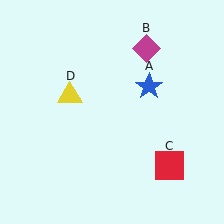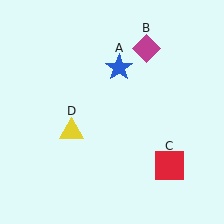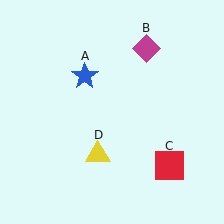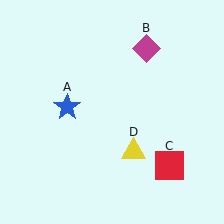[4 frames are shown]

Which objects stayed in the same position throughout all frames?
Magenta diamond (object B) and red square (object C) remained stationary.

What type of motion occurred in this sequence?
The blue star (object A), yellow triangle (object D) rotated counterclockwise around the center of the scene.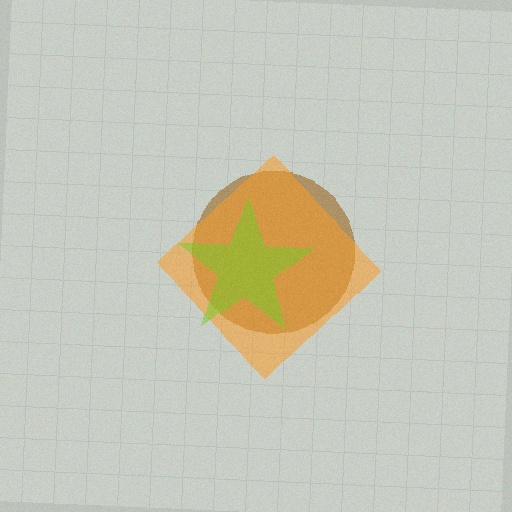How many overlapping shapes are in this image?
There are 3 overlapping shapes in the image.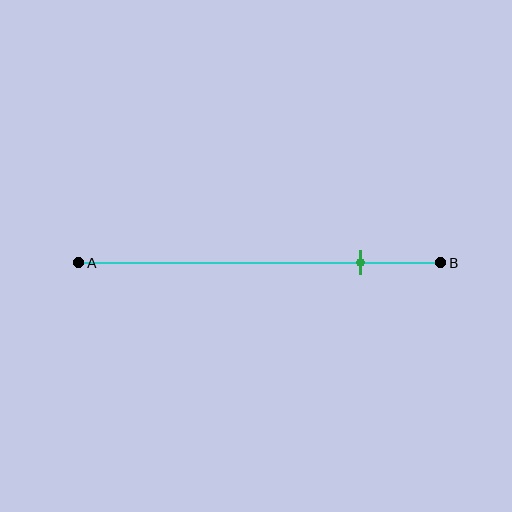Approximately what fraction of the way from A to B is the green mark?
The green mark is approximately 80% of the way from A to B.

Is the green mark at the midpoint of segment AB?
No, the mark is at about 80% from A, not at the 50% midpoint.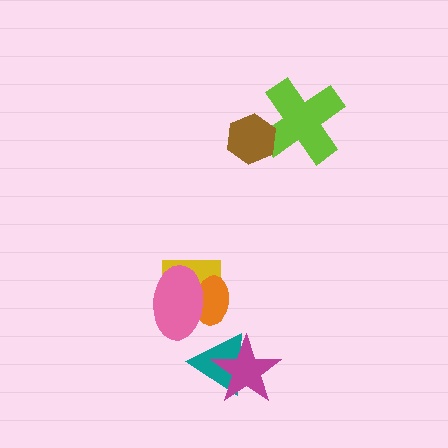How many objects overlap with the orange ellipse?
2 objects overlap with the orange ellipse.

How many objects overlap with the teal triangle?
1 object overlaps with the teal triangle.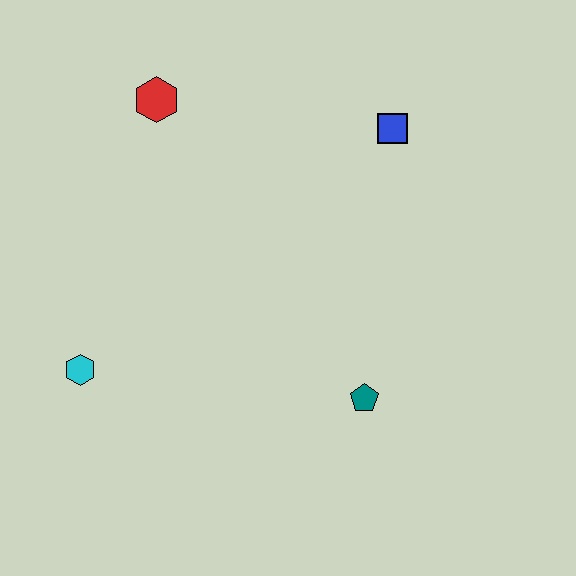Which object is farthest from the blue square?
The cyan hexagon is farthest from the blue square.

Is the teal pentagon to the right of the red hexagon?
Yes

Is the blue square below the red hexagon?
Yes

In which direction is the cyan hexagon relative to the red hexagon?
The cyan hexagon is below the red hexagon.